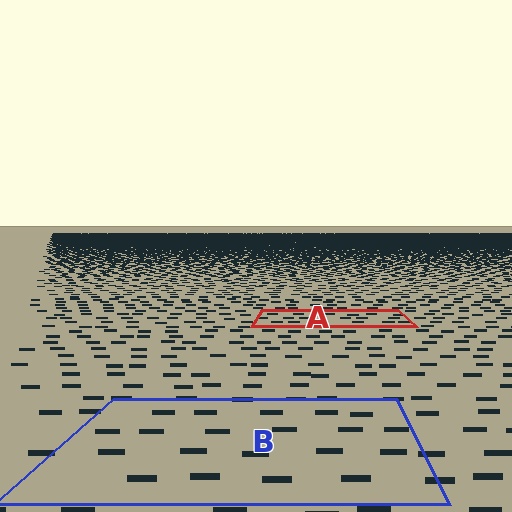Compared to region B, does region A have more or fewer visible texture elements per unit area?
Region A has more texture elements per unit area — they are packed more densely because it is farther away.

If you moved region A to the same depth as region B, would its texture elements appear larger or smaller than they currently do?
They would appear larger. At a closer depth, the same texture elements are projected at a bigger on-screen size.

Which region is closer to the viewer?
Region B is closer. The texture elements there are larger and more spread out.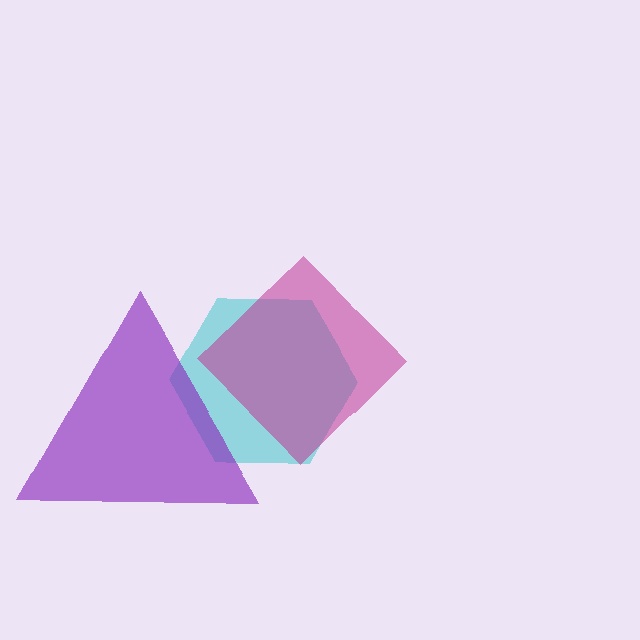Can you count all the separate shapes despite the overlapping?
Yes, there are 3 separate shapes.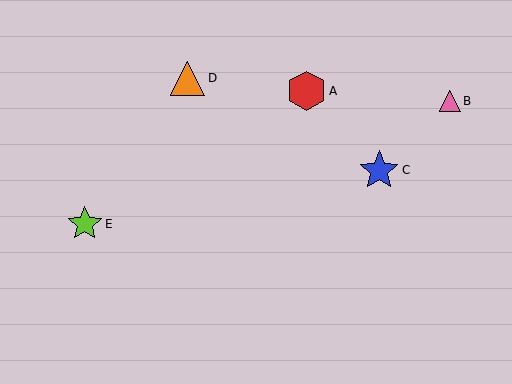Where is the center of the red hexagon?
The center of the red hexagon is at (306, 91).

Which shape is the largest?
The red hexagon (labeled A) is the largest.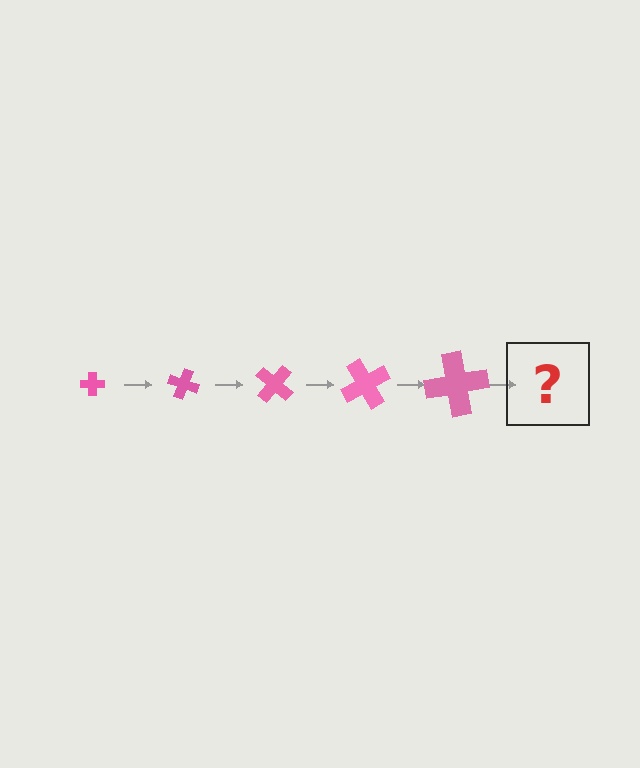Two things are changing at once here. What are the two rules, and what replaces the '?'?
The two rules are that the cross grows larger each step and it rotates 20 degrees each step. The '?' should be a cross, larger than the previous one and rotated 100 degrees from the start.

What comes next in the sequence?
The next element should be a cross, larger than the previous one and rotated 100 degrees from the start.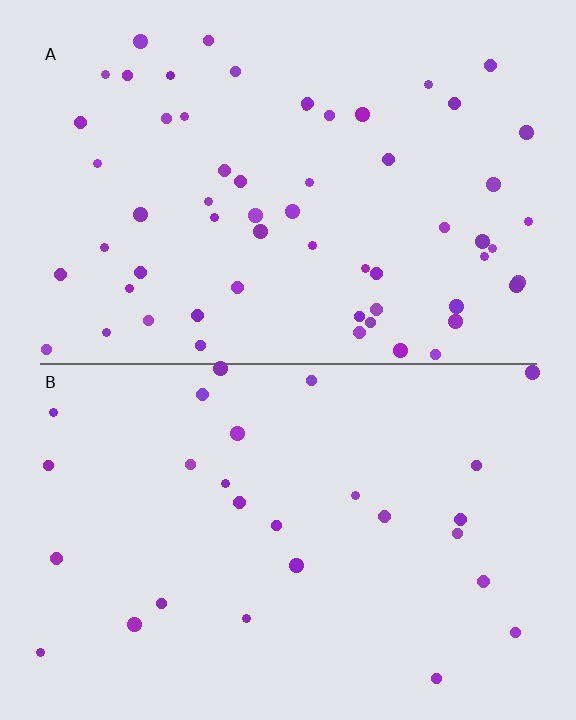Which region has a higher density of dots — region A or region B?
A (the top).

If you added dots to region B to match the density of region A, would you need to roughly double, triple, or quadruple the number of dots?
Approximately double.